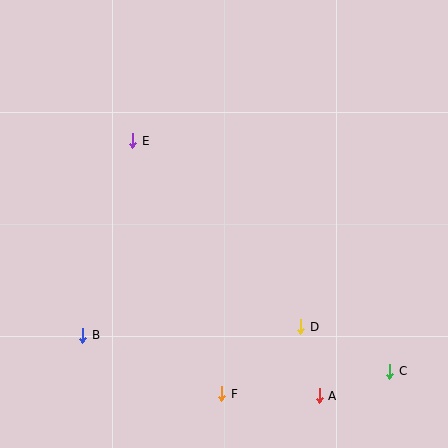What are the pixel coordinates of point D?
Point D is at (301, 327).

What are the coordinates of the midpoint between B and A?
The midpoint between B and A is at (201, 365).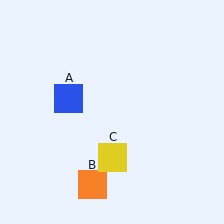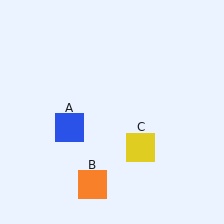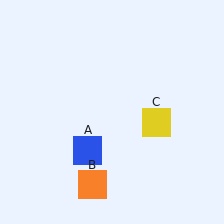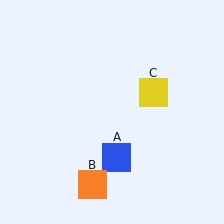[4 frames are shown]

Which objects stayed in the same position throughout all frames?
Orange square (object B) remained stationary.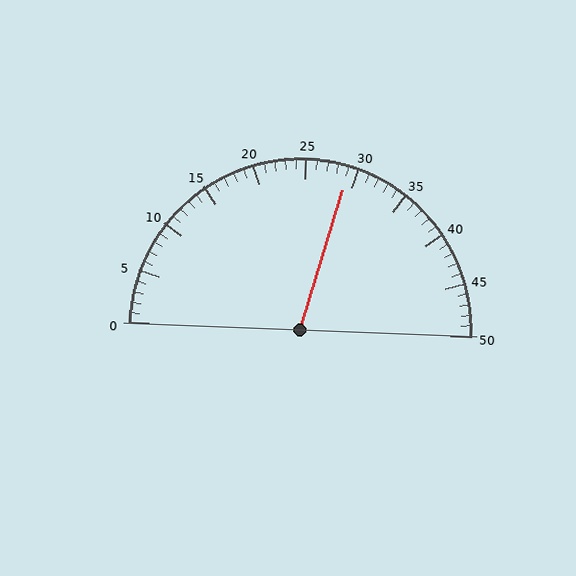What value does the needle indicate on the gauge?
The needle indicates approximately 29.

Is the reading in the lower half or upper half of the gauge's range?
The reading is in the upper half of the range (0 to 50).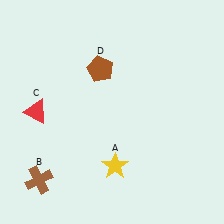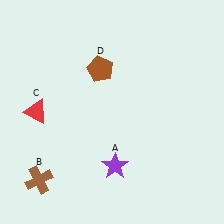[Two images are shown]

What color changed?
The star (A) changed from yellow in Image 1 to purple in Image 2.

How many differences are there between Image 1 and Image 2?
There is 1 difference between the two images.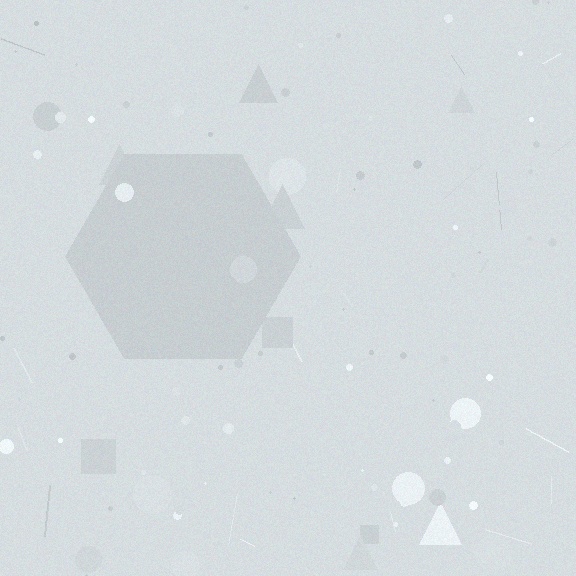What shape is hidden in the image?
A hexagon is hidden in the image.